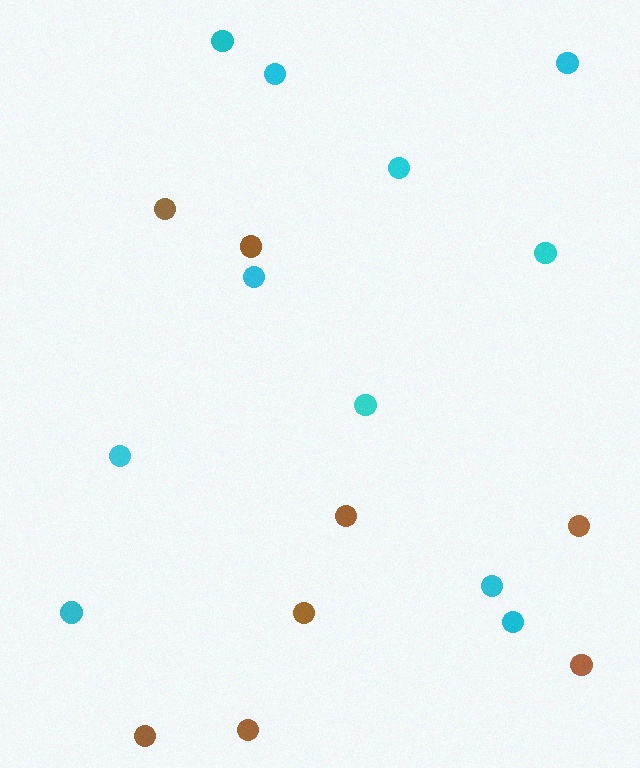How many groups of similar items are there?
There are 2 groups: one group of brown circles (8) and one group of cyan circles (11).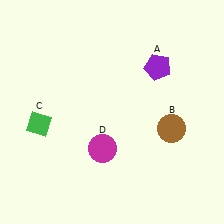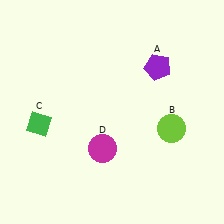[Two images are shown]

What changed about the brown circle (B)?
In Image 1, B is brown. In Image 2, it changed to lime.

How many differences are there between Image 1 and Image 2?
There is 1 difference between the two images.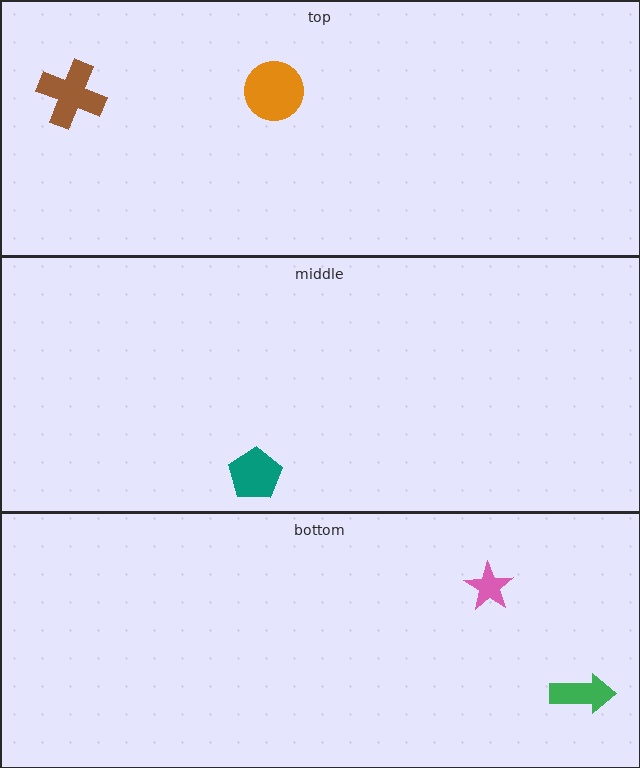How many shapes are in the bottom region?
2.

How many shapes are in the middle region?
1.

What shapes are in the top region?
The orange circle, the brown cross.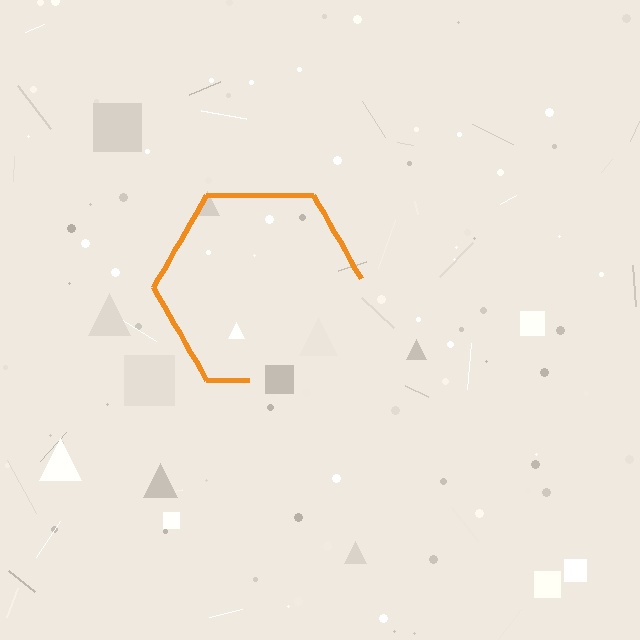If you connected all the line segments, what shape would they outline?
They would outline a hexagon.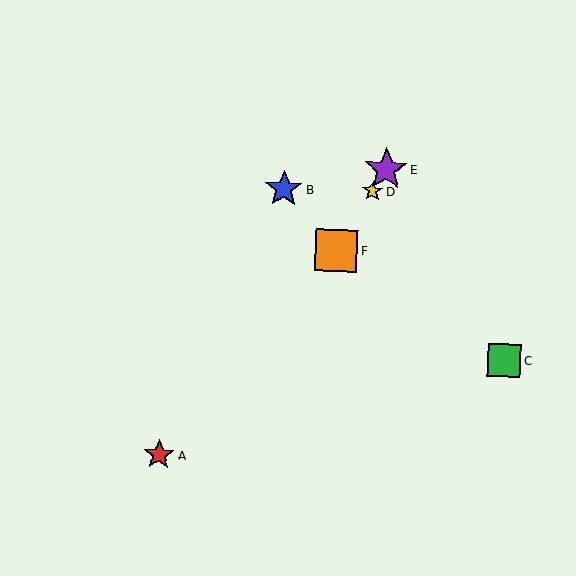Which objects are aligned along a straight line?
Objects D, E, F are aligned along a straight line.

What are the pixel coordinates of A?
Object A is at (159, 455).